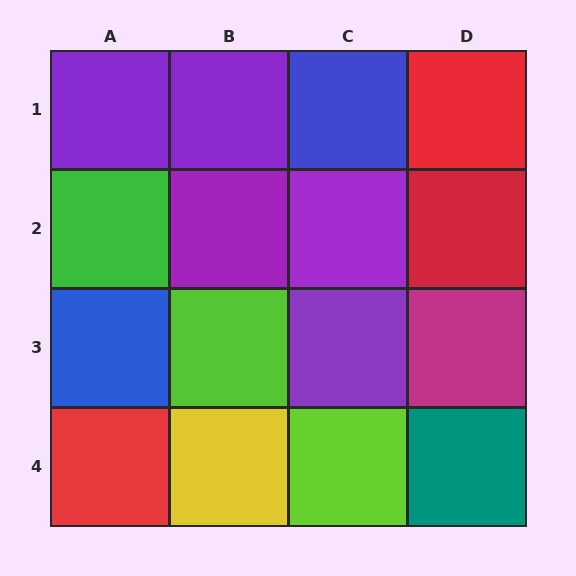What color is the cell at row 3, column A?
Blue.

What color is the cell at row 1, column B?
Purple.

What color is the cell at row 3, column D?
Magenta.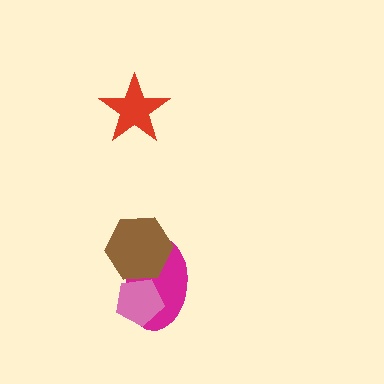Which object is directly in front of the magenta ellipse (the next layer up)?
The brown hexagon is directly in front of the magenta ellipse.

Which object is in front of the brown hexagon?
The pink pentagon is in front of the brown hexagon.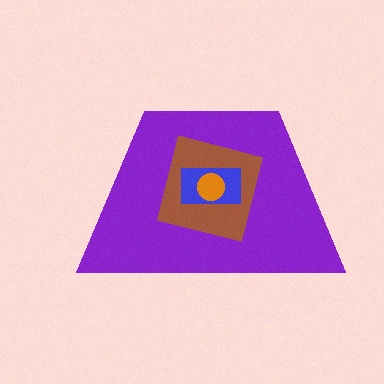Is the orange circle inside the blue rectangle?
Yes.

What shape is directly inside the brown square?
The blue rectangle.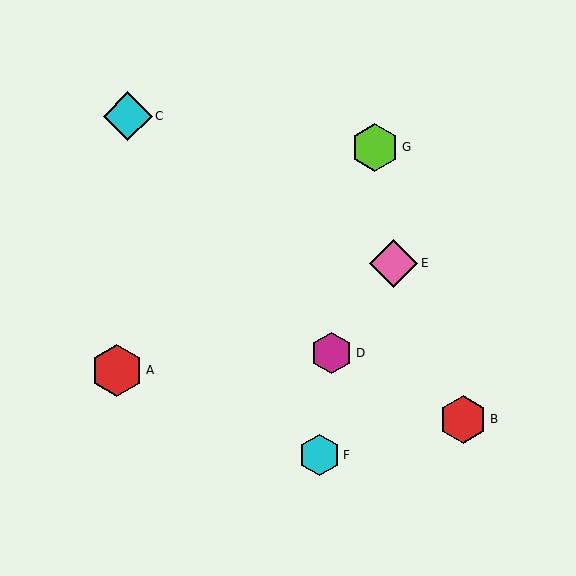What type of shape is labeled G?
Shape G is a lime hexagon.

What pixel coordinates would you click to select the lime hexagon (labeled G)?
Click at (375, 148) to select the lime hexagon G.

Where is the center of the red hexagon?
The center of the red hexagon is at (463, 419).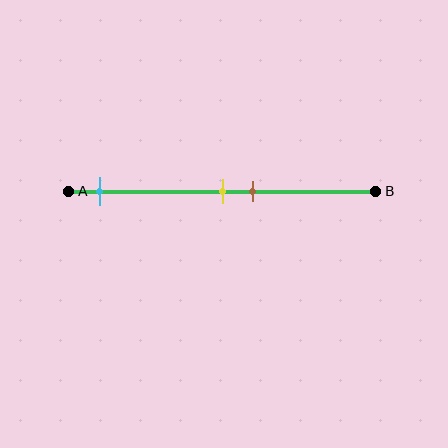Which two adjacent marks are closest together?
The yellow and brown marks are the closest adjacent pair.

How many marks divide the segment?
There are 3 marks dividing the segment.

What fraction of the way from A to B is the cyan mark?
The cyan mark is approximately 10% (0.1) of the way from A to B.